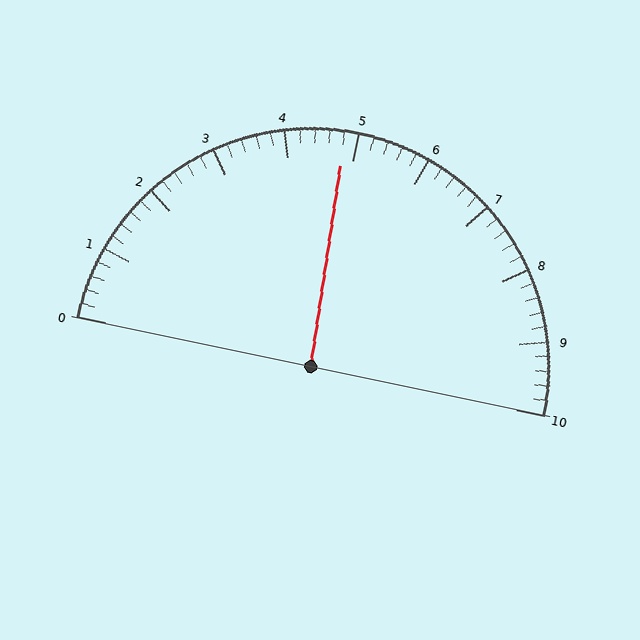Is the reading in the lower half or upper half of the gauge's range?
The reading is in the lower half of the range (0 to 10).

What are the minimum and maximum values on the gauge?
The gauge ranges from 0 to 10.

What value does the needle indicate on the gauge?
The needle indicates approximately 4.8.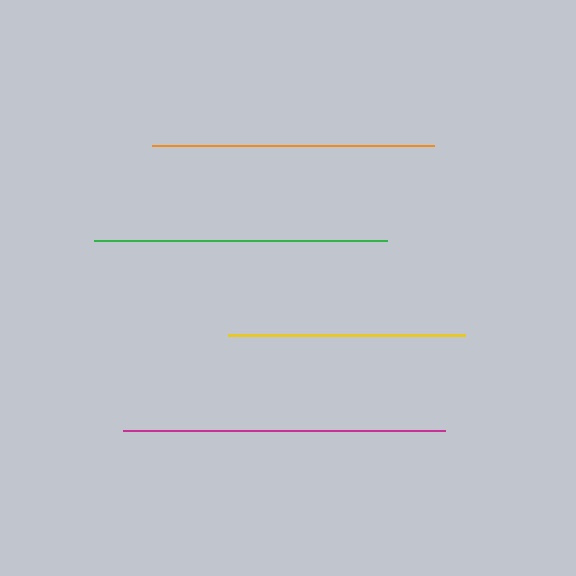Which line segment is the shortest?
The yellow line is the shortest at approximately 237 pixels.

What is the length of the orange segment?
The orange segment is approximately 283 pixels long.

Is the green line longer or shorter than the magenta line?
The magenta line is longer than the green line.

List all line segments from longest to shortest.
From longest to shortest: magenta, green, orange, yellow.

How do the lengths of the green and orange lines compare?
The green and orange lines are approximately the same length.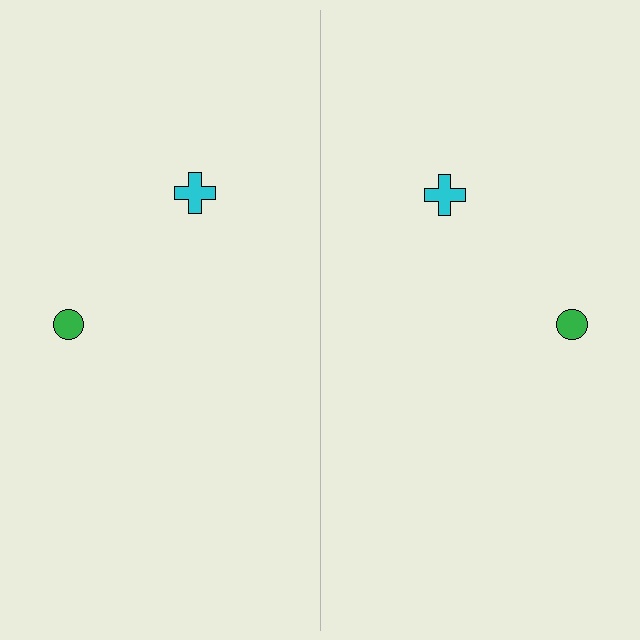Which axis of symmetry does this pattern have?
The pattern has a vertical axis of symmetry running through the center of the image.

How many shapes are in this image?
There are 4 shapes in this image.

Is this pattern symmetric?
Yes, this pattern has bilateral (reflection) symmetry.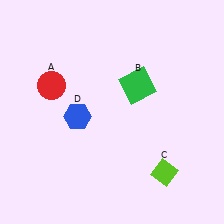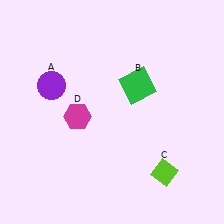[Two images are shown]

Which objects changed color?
A changed from red to purple. D changed from blue to magenta.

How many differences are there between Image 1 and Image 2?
There are 2 differences between the two images.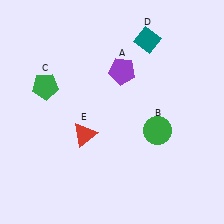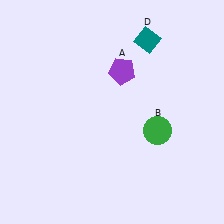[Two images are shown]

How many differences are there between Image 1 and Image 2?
There are 2 differences between the two images.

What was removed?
The green pentagon (C), the red triangle (E) were removed in Image 2.